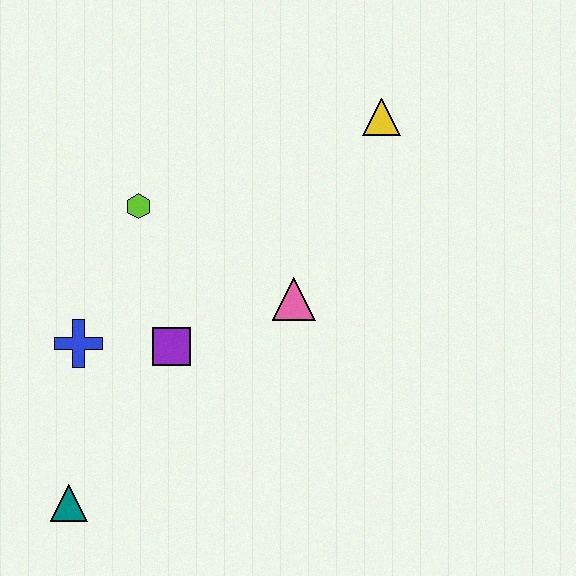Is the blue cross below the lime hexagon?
Yes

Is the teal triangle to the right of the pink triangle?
No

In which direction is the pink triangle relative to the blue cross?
The pink triangle is to the right of the blue cross.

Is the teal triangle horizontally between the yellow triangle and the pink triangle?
No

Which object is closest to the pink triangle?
The purple square is closest to the pink triangle.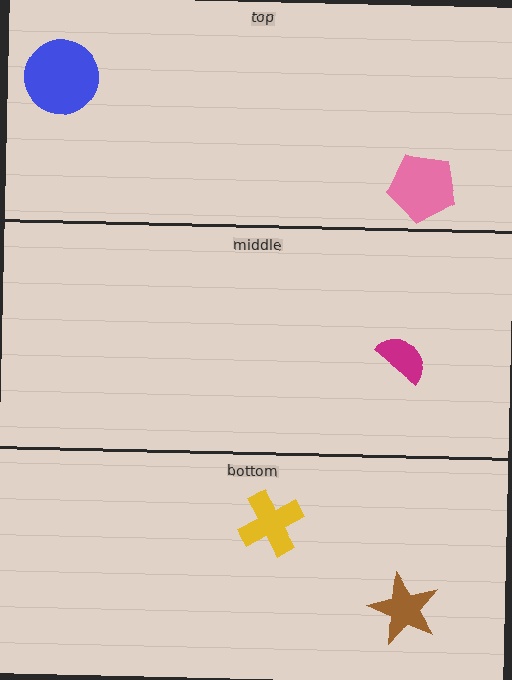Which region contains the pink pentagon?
The top region.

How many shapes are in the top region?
2.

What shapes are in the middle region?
The magenta semicircle.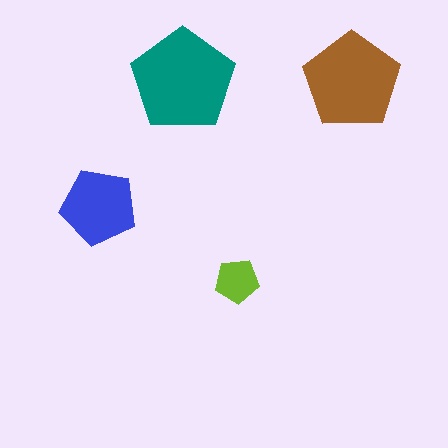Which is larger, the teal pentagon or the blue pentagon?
The teal one.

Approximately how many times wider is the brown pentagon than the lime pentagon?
About 2 times wider.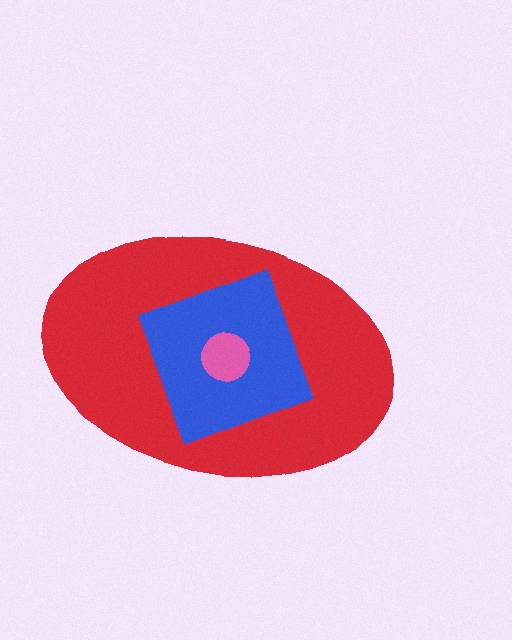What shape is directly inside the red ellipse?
The blue diamond.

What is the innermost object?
The pink circle.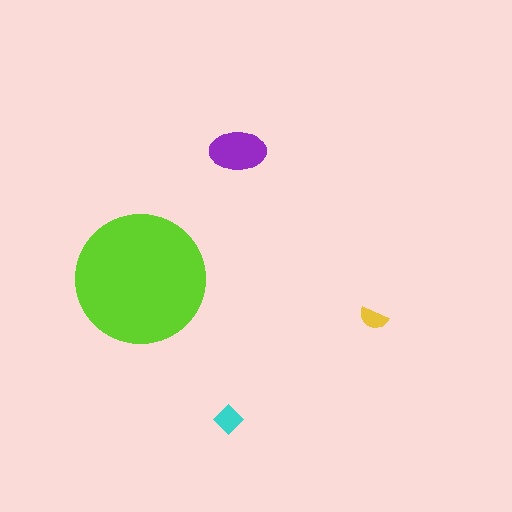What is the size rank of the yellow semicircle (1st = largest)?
4th.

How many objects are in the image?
There are 4 objects in the image.